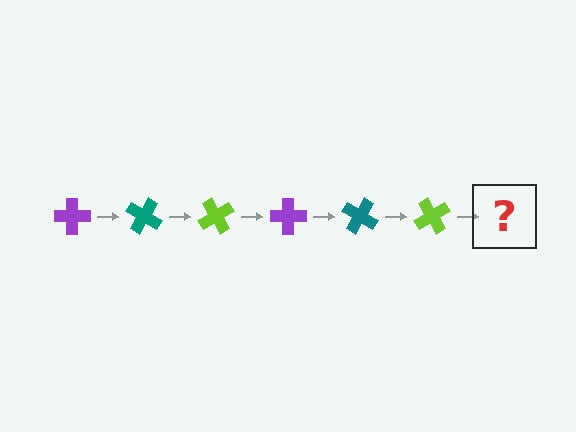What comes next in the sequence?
The next element should be a purple cross, rotated 180 degrees from the start.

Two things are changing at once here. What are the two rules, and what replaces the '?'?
The two rules are that it rotates 30 degrees each step and the color cycles through purple, teal, and lime. The '?' should be a purple cross, rotated 180 degrees from the start.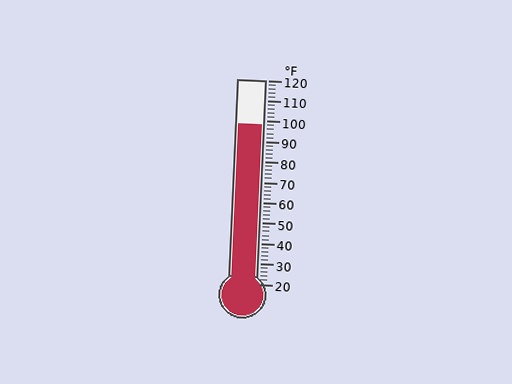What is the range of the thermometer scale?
The thermometer scale ranges from 20°F to 120°F.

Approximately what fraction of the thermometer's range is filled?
The thermometer is filled to approximately 80% of its range.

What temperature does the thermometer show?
The thermometer shows approximately 98°F.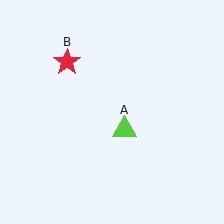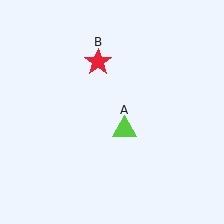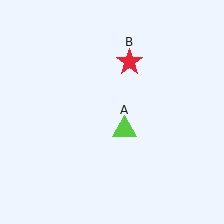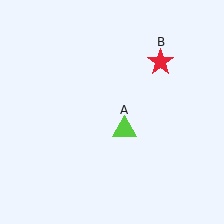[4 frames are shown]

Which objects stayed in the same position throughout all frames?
Lime triangle (object A) remained stationary.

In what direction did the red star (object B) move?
The red star (object B) moved right.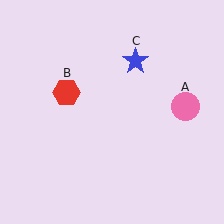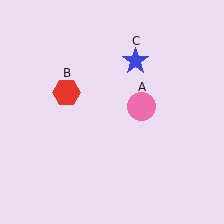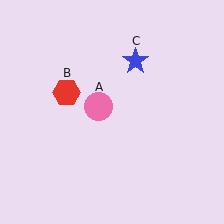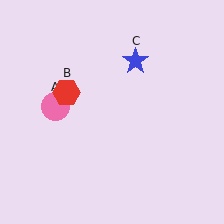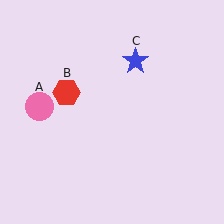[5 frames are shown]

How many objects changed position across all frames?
1 object changed position: pink circle (object A).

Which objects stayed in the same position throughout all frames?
Red hexagon (object B) and blue star (object C) remained stationary.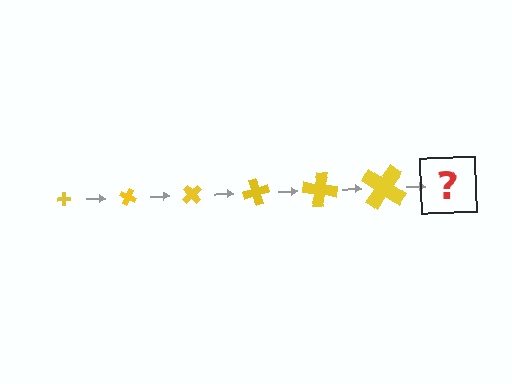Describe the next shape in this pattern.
It should be a cross, larger than the previous one and rotated 150 degrees from the start.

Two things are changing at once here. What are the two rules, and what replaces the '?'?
The two rules are that the cross grows larger each step and it rotates 25 degrees each step. The '?' should be a cross, larger than the previous one and rotated 150 degrees from the start.